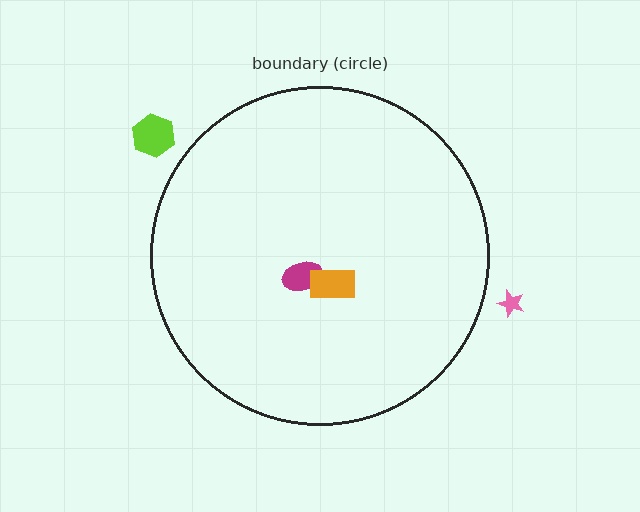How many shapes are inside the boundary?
2 inside, 2 outside.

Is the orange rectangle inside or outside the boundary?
Inside.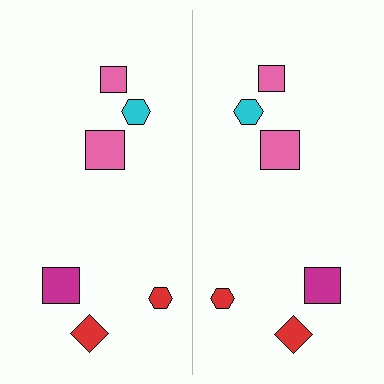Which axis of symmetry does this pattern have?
The pattern has a vertical axis of symmetry running through the center of the image.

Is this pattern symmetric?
Yes, this pattern has bilateral (reflection) symmetry.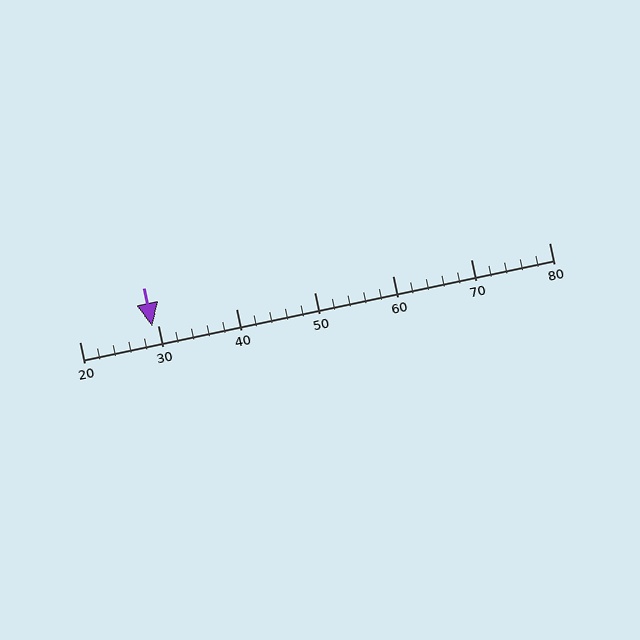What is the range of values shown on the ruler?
The ruler shows values from 20 to 80.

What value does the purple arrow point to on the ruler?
The purple arrow points to approximately 29.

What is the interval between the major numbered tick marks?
The major tick marks are spaced 10 units apart.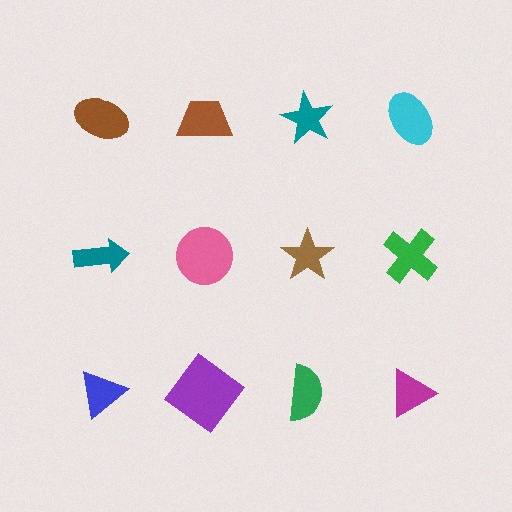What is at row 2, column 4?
A green cross.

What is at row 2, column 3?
A brown star.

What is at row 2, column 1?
A teal arrow.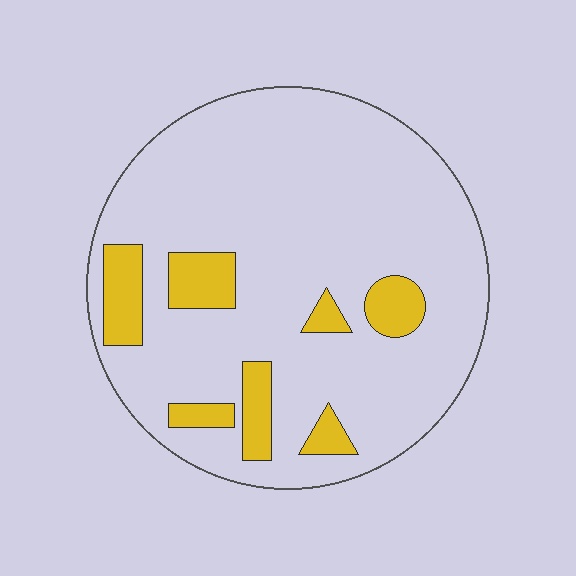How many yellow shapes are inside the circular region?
7.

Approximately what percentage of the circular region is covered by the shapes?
Approximately 15%.